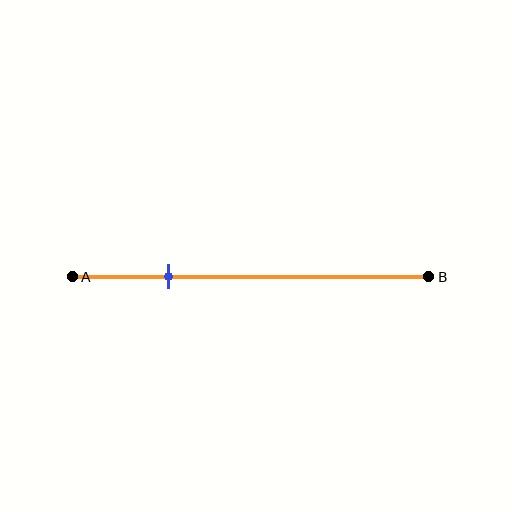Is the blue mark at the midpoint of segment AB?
No, the mark is at about 25% from A, not at the 50% midpoint.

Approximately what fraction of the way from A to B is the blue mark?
The blue mark is approximately 25% of the way from A to B.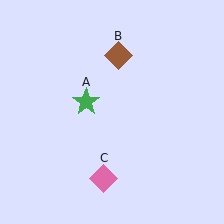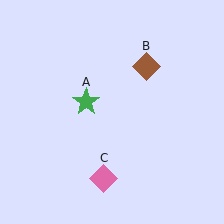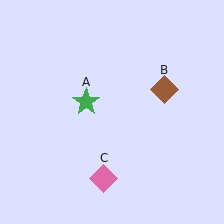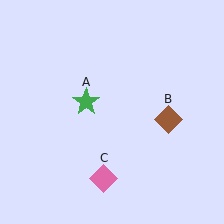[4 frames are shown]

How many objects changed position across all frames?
1 object changed position: brown diamond (object B).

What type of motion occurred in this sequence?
The brown diamond (object B) rotated clockwise around the center of the scene.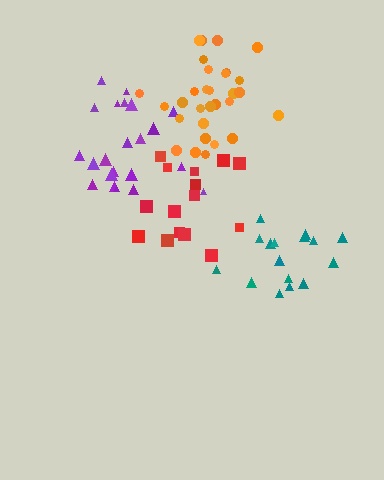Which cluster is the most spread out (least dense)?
Purple.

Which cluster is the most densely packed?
Orange.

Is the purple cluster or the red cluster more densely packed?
Red.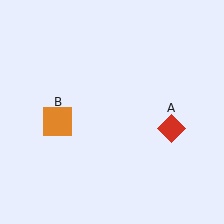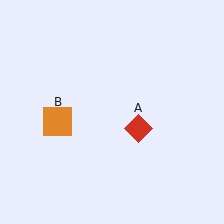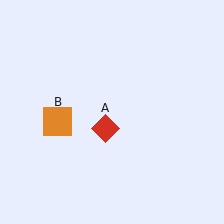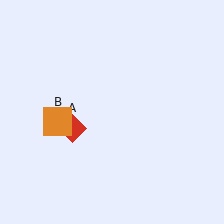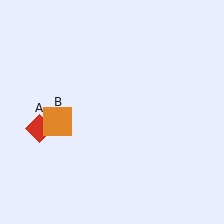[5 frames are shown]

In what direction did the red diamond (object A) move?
The red diamond (object A) moved left.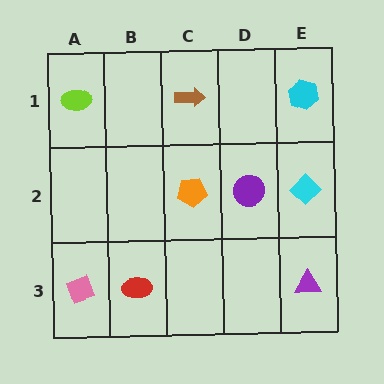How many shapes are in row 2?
3 shapes.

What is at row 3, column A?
A pink diamond.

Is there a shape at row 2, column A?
No, that cell is empty.